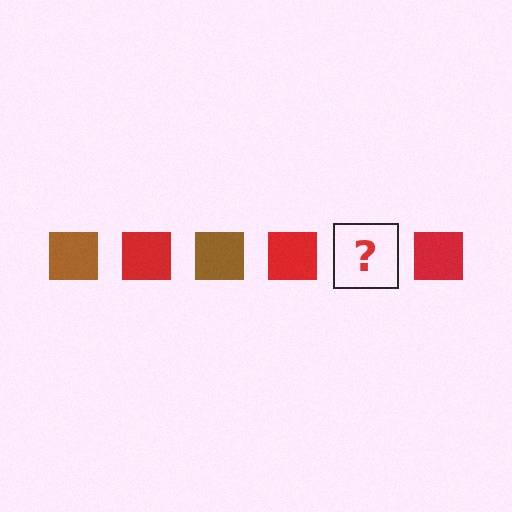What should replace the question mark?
The question mark should be replaced with a brown square.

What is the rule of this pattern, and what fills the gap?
The rule is that the pattern cycles through brown, red squares. The gap should be filled with a brown square.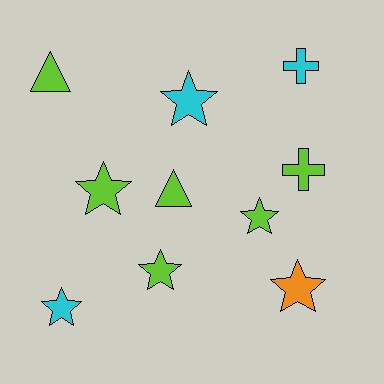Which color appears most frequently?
Lime, with 6 objects.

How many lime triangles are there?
There are 2 lime triangles.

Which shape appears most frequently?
Star, with 6 objects.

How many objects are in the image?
There are 10 objects.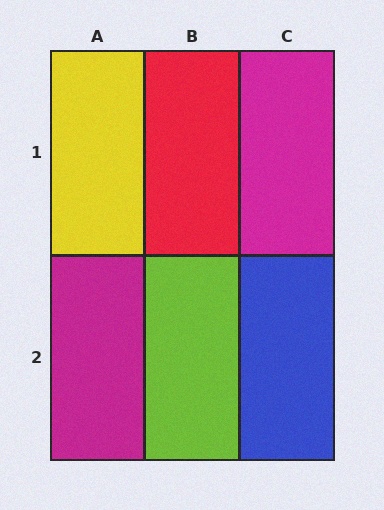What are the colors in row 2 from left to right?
Magenta, lime, blue.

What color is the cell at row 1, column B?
Red.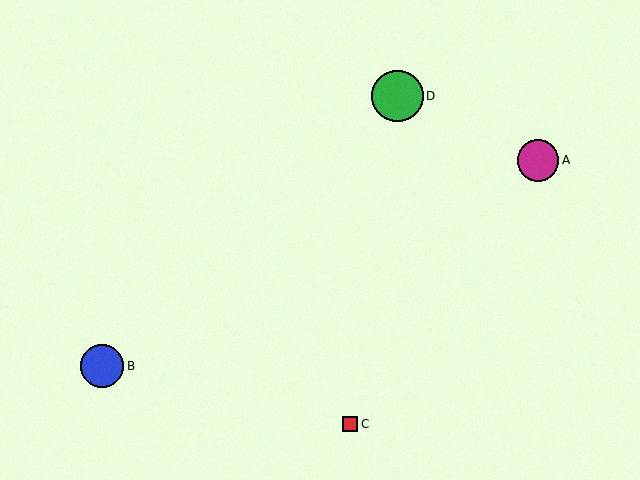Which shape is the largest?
The green circle (labeled D) is the largest.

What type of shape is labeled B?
Shape B is a blue circle.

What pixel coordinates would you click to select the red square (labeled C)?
Click at (350, 424) to select the red square C.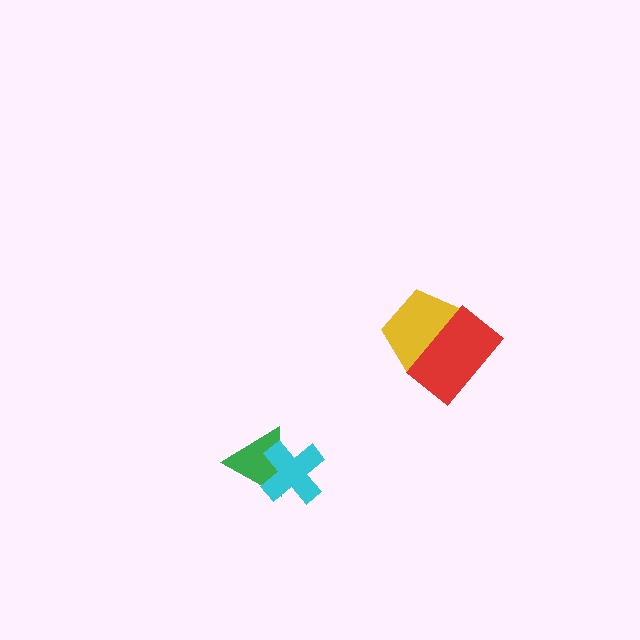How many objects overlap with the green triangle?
1 object overlaps with the green triangle.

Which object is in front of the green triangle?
The cyan cross is in front of the green triangle.